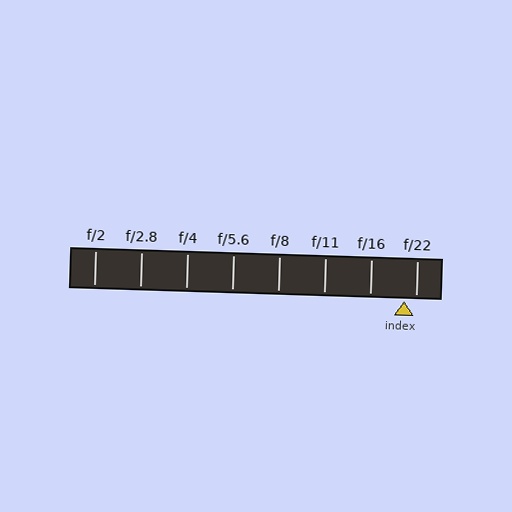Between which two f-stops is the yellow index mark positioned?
The index mark is between f/16 and f/22.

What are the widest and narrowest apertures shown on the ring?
The widest aperture shown is f/2 and the narrowest is f/22.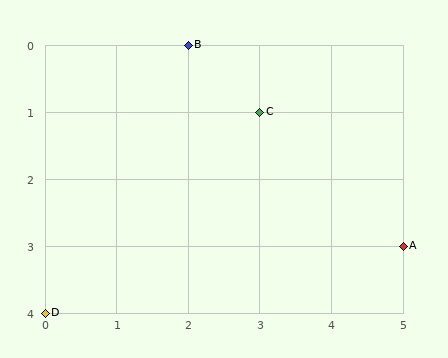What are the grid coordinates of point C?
Point C is at grid coordinates (3, 1).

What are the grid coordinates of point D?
Point D is at grid coordinates (0, 4).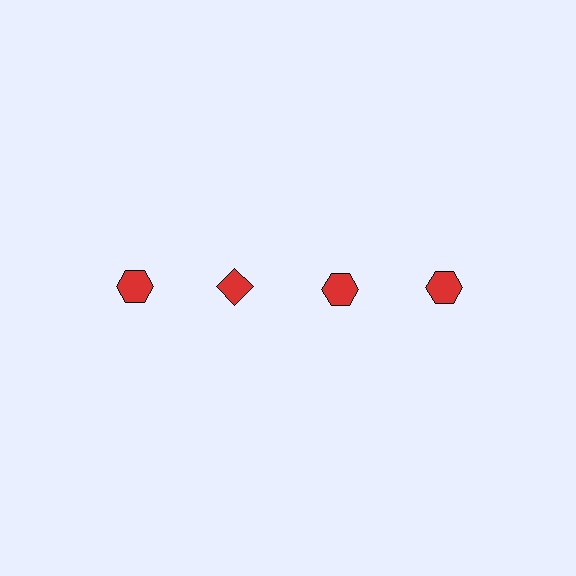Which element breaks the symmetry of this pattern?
The red diamond in the top row, second from left column breaks the symmetry. All other shapes are red hexagons.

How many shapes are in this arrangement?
There are 4 shapes arranged in a grid pattern.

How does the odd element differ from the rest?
It has a different shape: diamond instead of hexagon.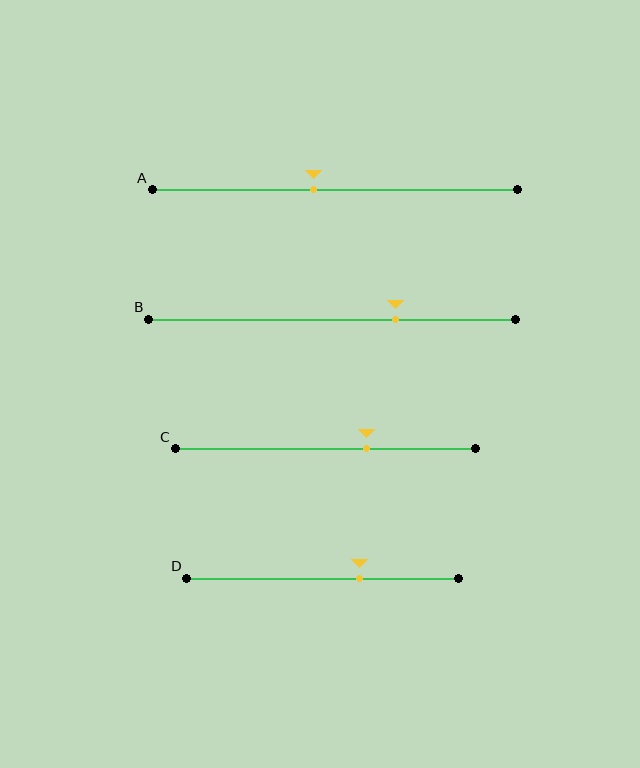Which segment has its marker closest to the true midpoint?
Segment A has its marker closest to the true midpoint.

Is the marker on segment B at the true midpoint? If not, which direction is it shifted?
No, the marker on segment B is shifted to the right by about 17% of the segment length.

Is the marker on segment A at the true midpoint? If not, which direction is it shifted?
No, the marker on segment A is shifted to the left by about 6% of the segment length.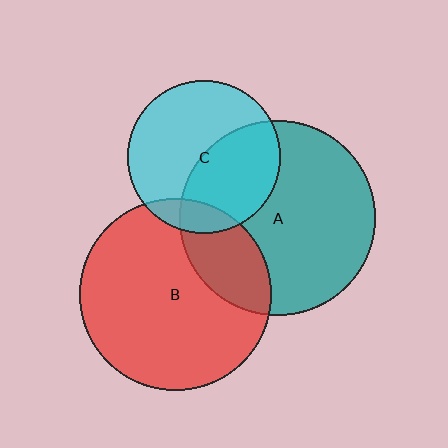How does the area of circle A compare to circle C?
Approximately 1.6 times.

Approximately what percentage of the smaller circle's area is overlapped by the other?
Approximately 45%.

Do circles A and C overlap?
Yes.